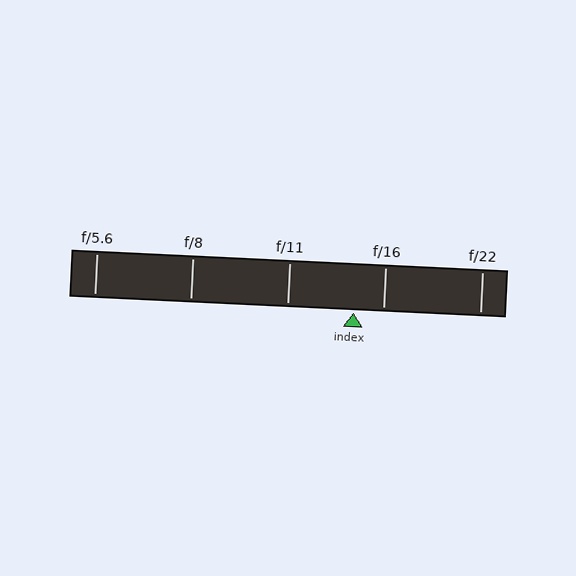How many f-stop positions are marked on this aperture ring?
There are 5 f-stop positions marked.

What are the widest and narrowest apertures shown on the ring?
The widest aperture shown is f/5.6 and the narrowest is f/22.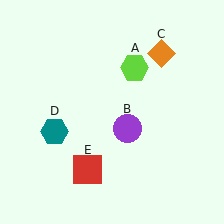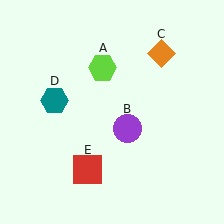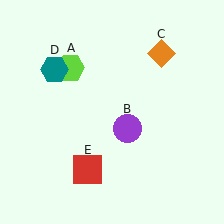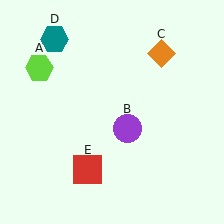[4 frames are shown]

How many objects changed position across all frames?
2 objects changed position: lime hexagon (object A), teal hexagon (object D).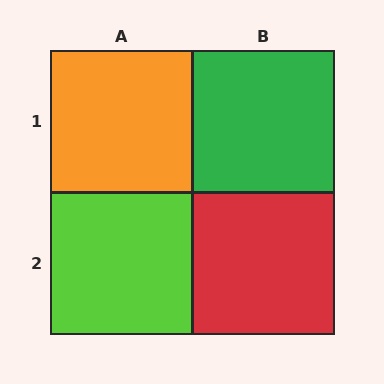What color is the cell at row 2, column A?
Lime.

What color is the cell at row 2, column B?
Red.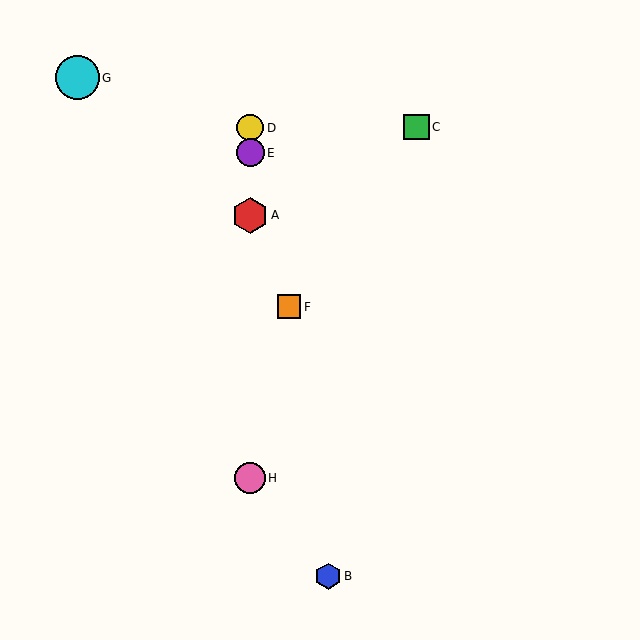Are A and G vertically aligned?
No, A is at x≈250 and G is at x≈77.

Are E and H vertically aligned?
Yes, both are at x≈250.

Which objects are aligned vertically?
Objects A, D, E, H are aligned vertically.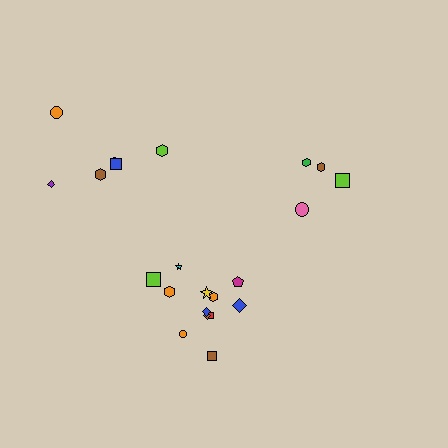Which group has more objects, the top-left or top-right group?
The top-left group.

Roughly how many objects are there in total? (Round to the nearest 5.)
Roughly 20 objects in total.